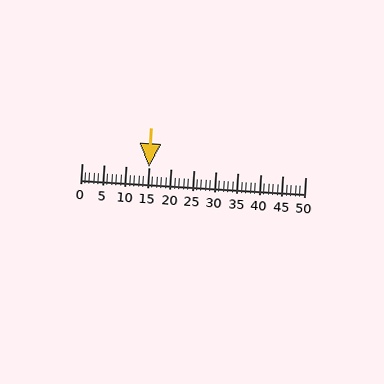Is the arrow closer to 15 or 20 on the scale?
The arrow is closer to 15.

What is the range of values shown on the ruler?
The ruler shows values from 0 to 50.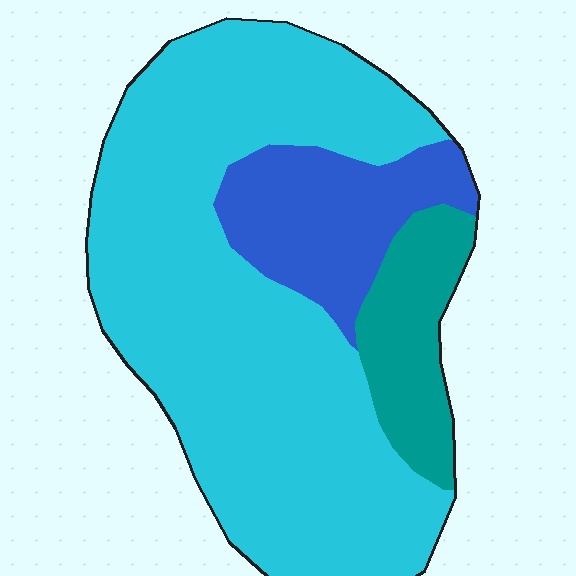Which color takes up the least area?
Teal, at roughly 15%.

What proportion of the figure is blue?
Blue covers 17% of the figure.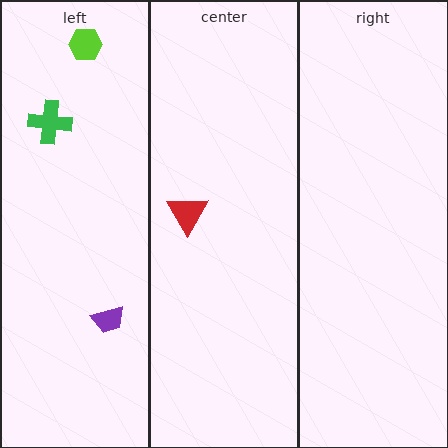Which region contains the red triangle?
The center region.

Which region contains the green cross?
The left region.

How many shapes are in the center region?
1.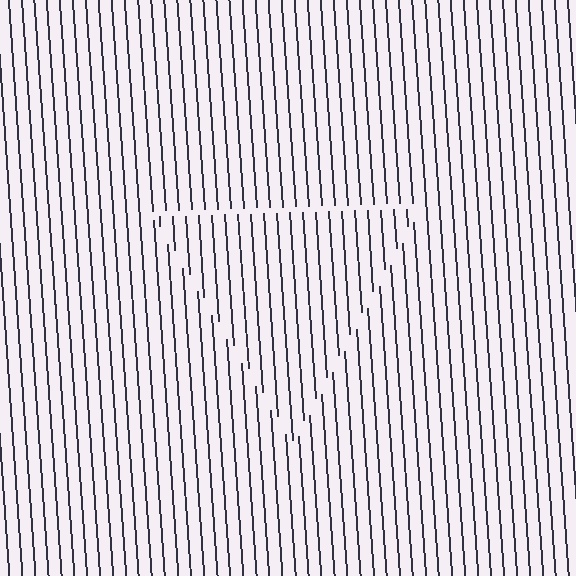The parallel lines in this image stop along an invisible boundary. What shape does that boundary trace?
An illusory triangle. The interior of the shape contains the same grating, shifted by half a period — the contour is defined by the phase discontinuity where line-ends from the inner and outer gratings abut.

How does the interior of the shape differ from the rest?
The interior of the shape contains the same grating, shifted by half a period — the contour is defined by the phase discontinuity where line-ends from the inner and outer gratings abut.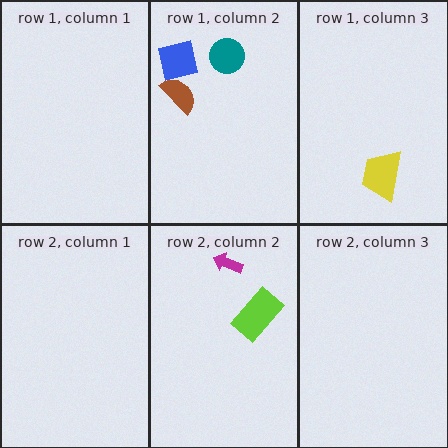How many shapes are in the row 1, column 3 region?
1.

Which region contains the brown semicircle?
The row 1, column 2 region.